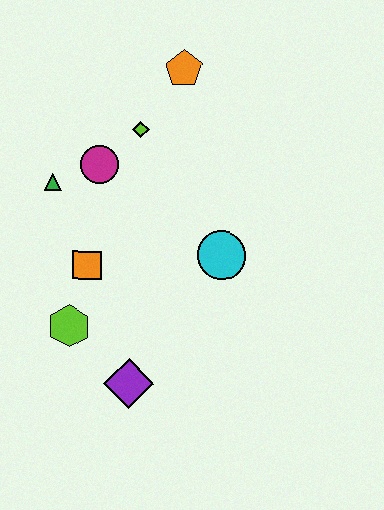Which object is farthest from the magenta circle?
The purple diamond is farthest from the magenta circle.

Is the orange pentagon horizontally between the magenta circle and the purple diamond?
No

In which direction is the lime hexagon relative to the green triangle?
The lime hexagon is below the green triangle.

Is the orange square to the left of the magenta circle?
Yes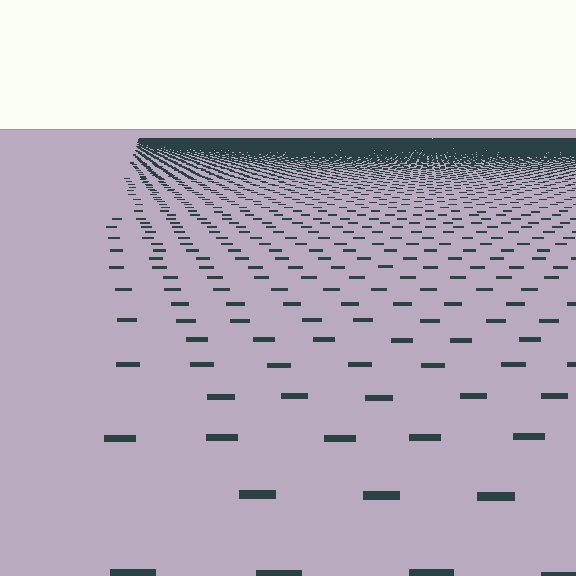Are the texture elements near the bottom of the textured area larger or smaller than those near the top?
Larger. Near the bottom, elements are closer to the viewer and appear at a bigger on-screen size.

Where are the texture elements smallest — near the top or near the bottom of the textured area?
Near the top.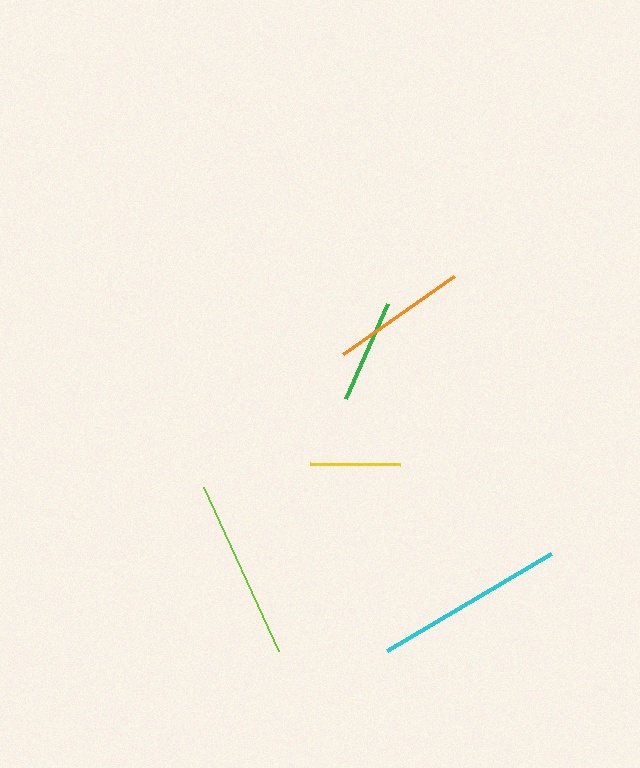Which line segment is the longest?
The cyan line is the longest at approximately 190 pixels.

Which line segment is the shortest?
The yellow line is the shortest at approximately 90 pixels.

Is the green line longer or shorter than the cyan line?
The cyan line is longer than the green line.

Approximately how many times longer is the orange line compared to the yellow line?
The orange line is approximately 1.5 times the length of the yellow line.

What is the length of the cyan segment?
The cyan segment is approximately 190 pixels long.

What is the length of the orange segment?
The orange segment is approximately 135 pixels long.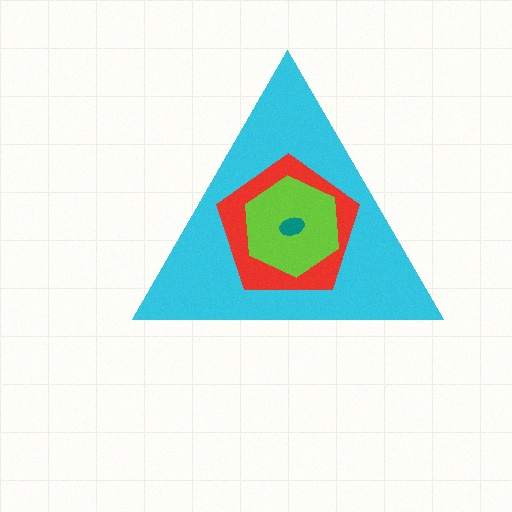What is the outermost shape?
The cyan triangle.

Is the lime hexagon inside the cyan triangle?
Yes.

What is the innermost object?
The teal ellipse.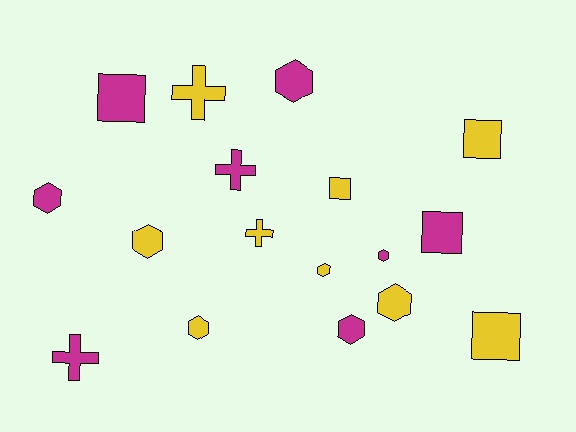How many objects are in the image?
There are 17 objects.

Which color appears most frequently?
Yellow, with 9 objects.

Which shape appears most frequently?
Hexagon, with 8 objects.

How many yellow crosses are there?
There are 2 yellow crosses.